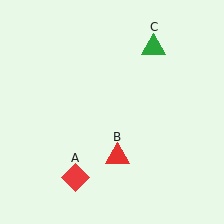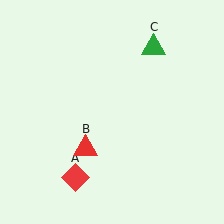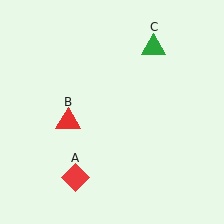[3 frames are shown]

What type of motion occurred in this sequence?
The red triangle (object B) rotated clockwise around the center of the scene.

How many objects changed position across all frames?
1 object changed position: red triangle (object B).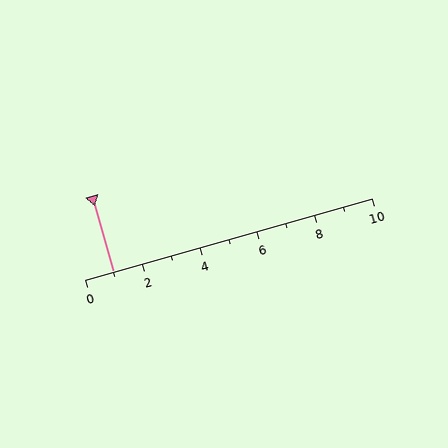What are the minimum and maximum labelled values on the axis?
The axis runs from 0 to 10.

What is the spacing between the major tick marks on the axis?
The major ticks are spaced 2 apart.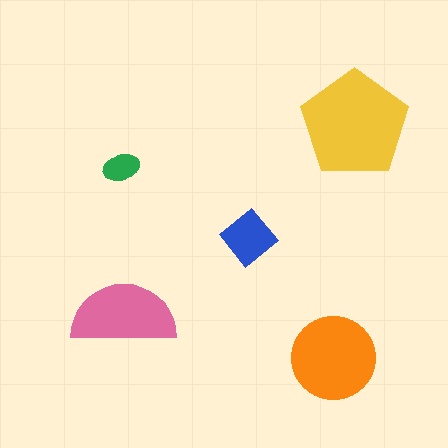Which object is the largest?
The yellow pentagon.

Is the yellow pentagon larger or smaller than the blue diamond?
Larger.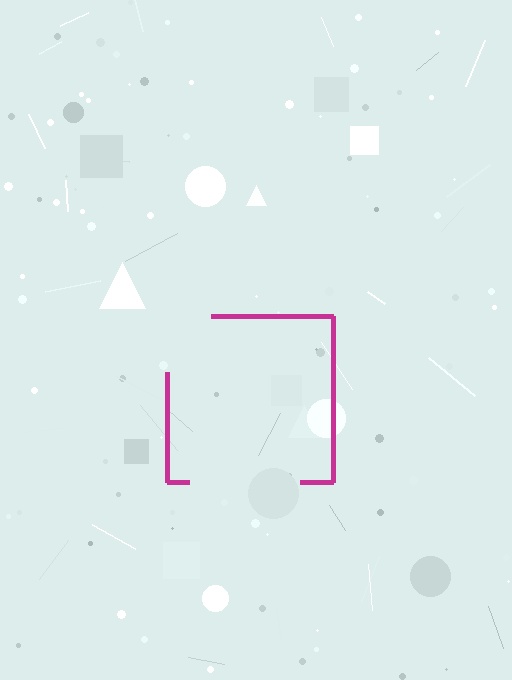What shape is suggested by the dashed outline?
The dashed outline suggests a square.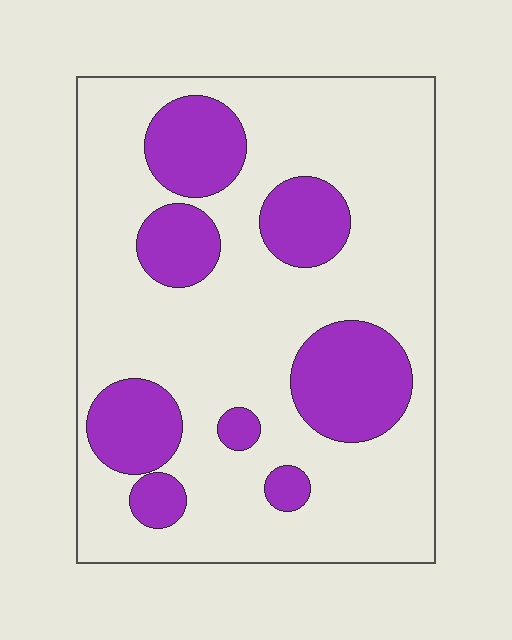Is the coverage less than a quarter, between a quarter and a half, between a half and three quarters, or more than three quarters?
Between a quarter and a half.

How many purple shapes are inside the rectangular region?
8.